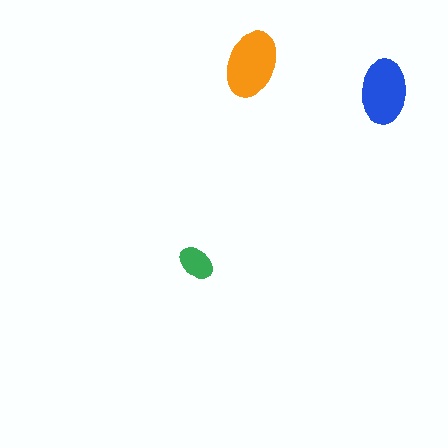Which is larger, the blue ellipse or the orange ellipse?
The orange one.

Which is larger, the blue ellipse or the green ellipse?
The blue one.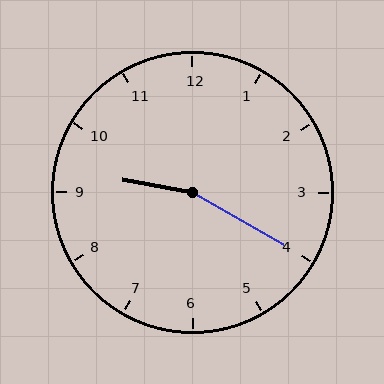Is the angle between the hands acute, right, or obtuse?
It is obtuse.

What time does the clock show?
9:20.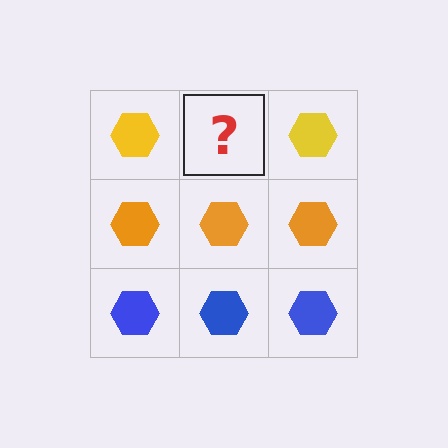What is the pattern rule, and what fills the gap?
The rule is that each row has a consistent color. The gap should be filled with a yellow hexagon.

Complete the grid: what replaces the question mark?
The question mark should be replaced with a yellow hexagon.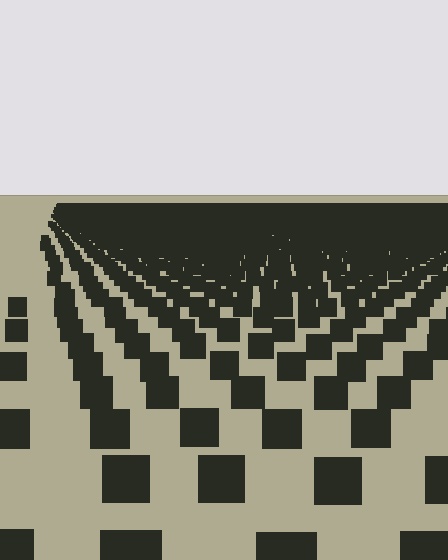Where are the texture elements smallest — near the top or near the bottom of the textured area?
Near the top.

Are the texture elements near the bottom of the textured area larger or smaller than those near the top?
Larger. Near the bottom, elements are closer to the viewer and appear at a bigger on-screen size.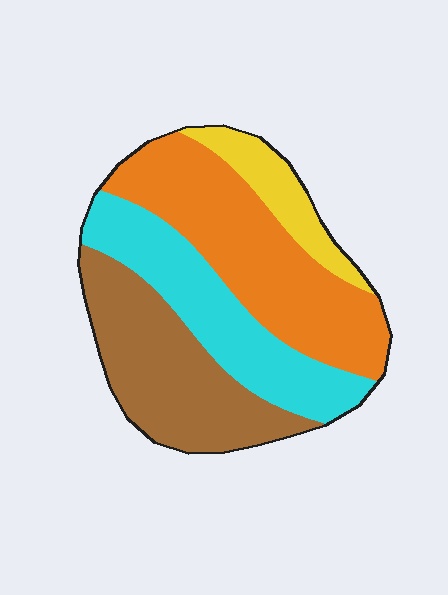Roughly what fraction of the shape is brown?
Brown covers about 30% of the shape.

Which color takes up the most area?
Orange, at roughly 35%.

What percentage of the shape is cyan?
Cyan covers 26% of the shape.